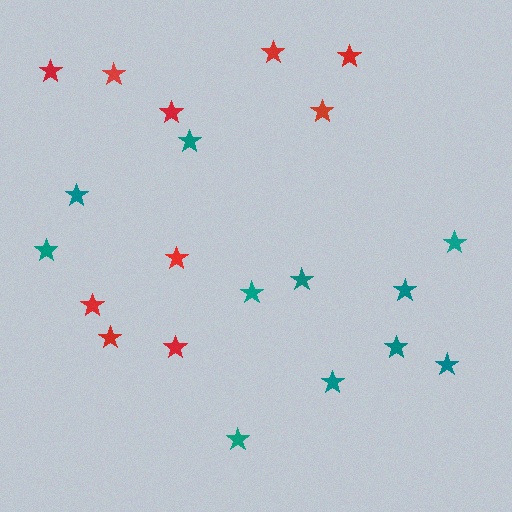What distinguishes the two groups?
There are 2 groups: one group of teal stars (11) and one group of red stars (10).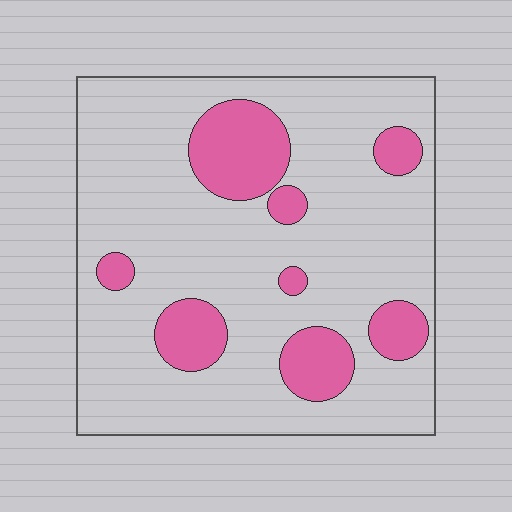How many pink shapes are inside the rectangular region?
8.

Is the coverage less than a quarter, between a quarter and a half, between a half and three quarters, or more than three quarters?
Less than a quarter.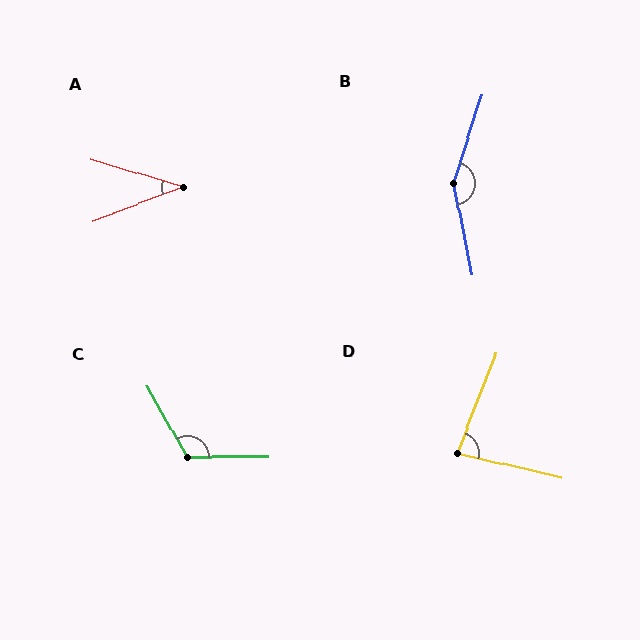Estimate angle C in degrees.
Approximately 119 degrees.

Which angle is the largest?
B, at approximately 151 degrees.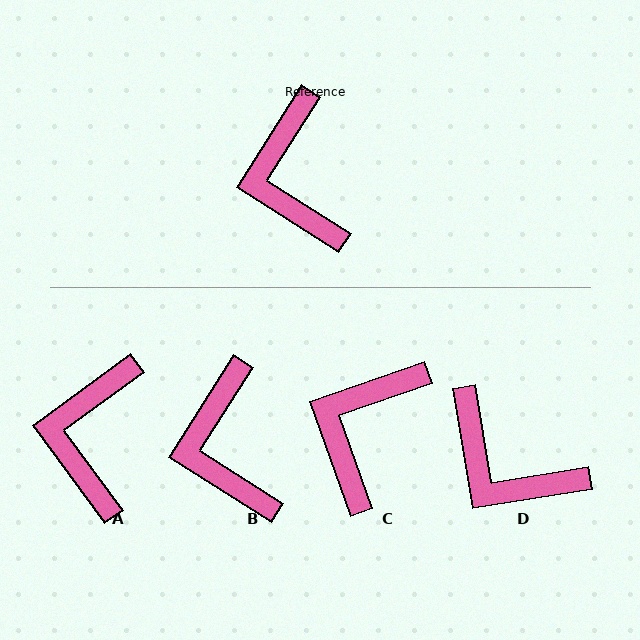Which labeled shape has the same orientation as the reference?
B.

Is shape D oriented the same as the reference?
No, it is off by about 42 degrees.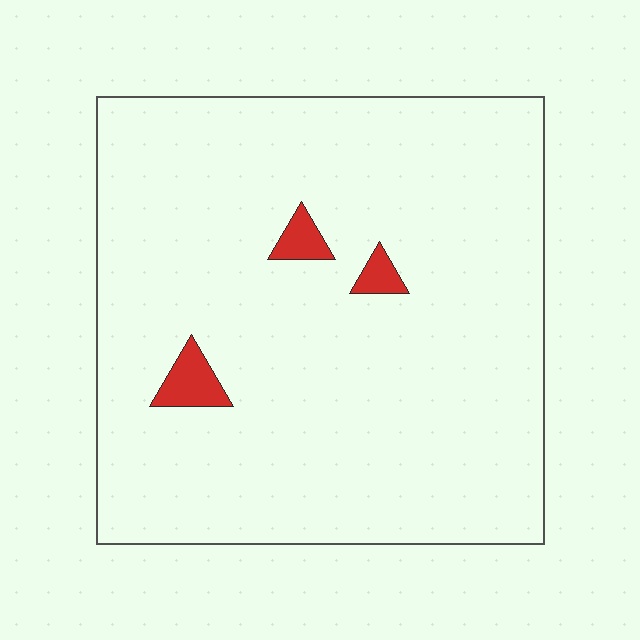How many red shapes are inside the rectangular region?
3.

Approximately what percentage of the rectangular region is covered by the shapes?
Approximately 5%.